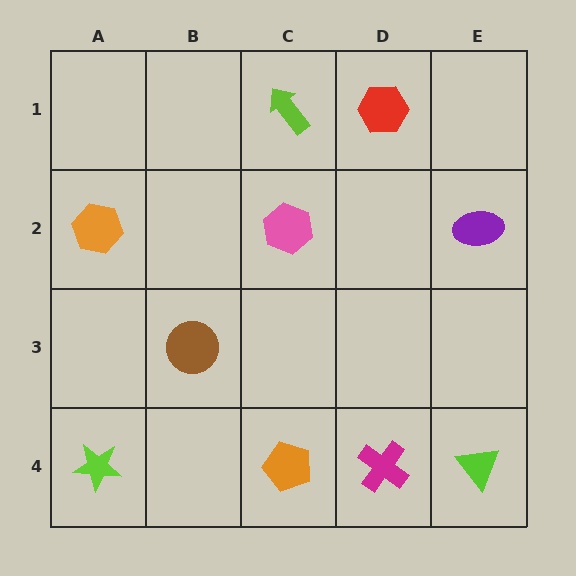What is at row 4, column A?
A lime star.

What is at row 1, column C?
A lime arrow.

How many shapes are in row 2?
3 shapes.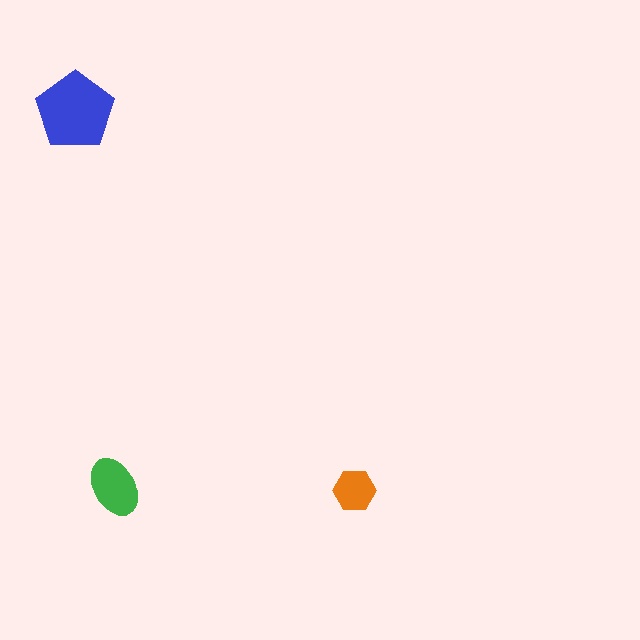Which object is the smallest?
The orange hexagon.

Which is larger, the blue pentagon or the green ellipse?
The blue pentagon.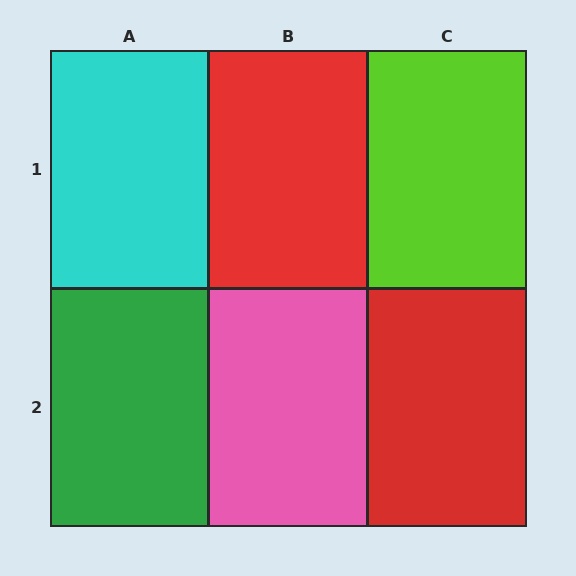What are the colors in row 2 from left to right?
Green, pink, red.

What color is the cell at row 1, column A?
Cyan.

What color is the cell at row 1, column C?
Lime.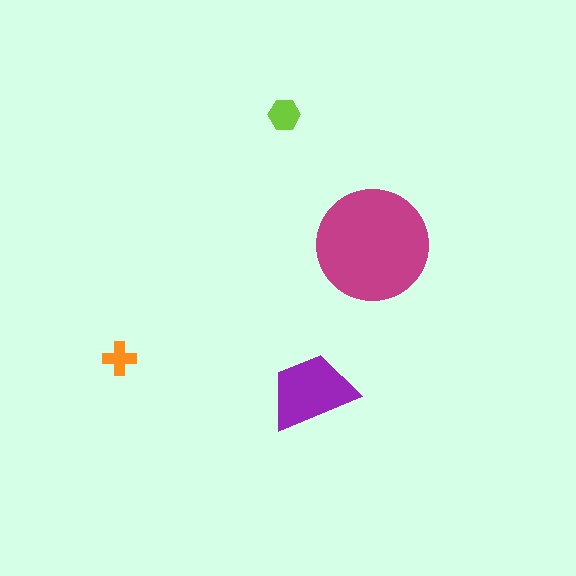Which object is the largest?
The magenta circle.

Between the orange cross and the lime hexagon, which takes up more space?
The lime hexagon.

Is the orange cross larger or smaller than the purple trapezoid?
Smaller.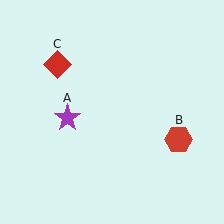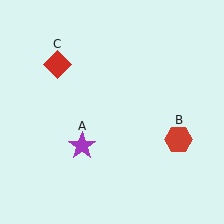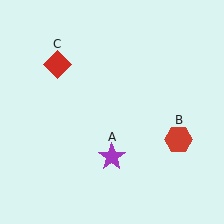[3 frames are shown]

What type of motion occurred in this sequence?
The purple star (object A) rotated counterclockwise around the center of the scene.